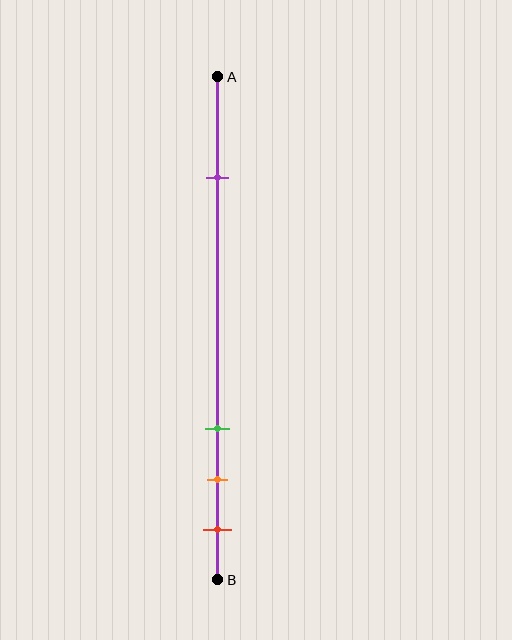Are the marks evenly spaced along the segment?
No, the marks are not evenly spaced.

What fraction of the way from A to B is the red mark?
The red mark is approximately 90% (0.9) of the way from A to B.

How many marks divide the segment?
There are 4 marks dividing the segment.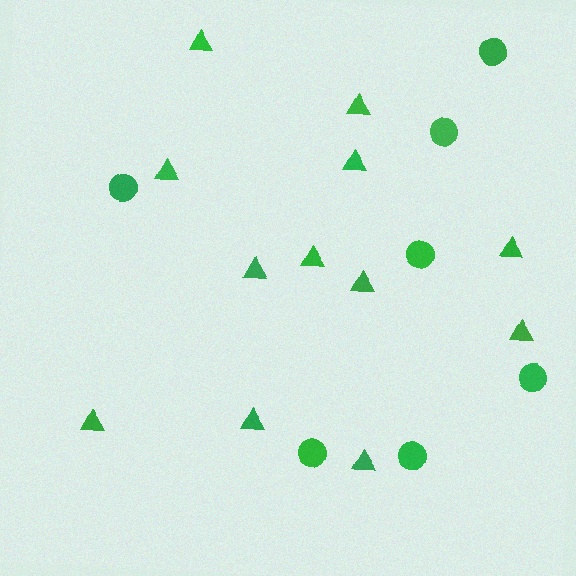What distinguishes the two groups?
There are 2 groups: one group of triangles (12) and one group of circles (7).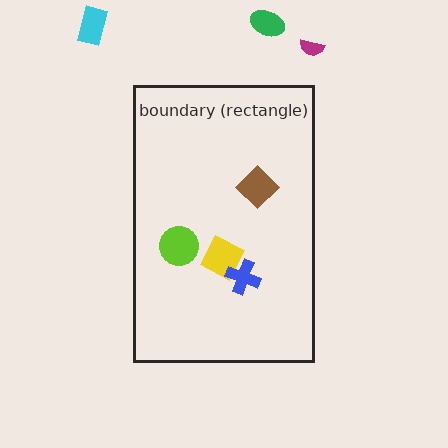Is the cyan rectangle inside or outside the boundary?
Outside.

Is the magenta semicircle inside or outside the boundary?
Outside.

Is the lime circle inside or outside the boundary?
Inside.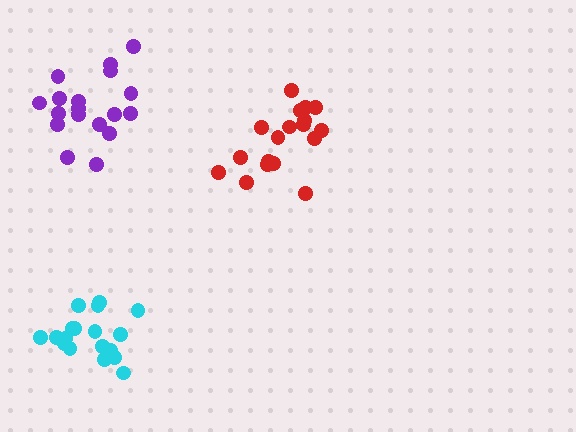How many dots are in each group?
Group 1: 18 dots, Group 2: 18 dots, Group 3: 18 dots (54 total).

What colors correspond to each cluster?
The clusters are colored: purple, red, cyan.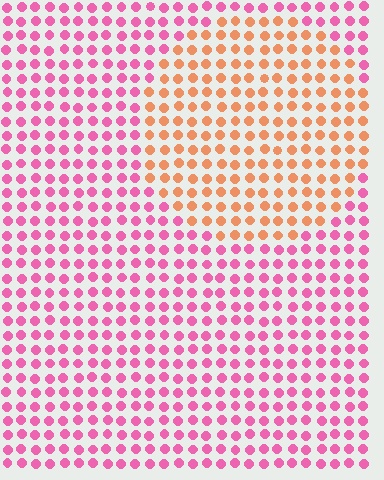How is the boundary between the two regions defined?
The boundary is defined purely by a slight shift in hue (about 53 degrees). Spacing, size, and orientation are identical on both sides.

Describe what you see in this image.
The image is filled with small pink elements in a uniform arrangement. A circle-shaped region is visible where the elements are tinted to a slightly different hue, forming a subtle color boundary.